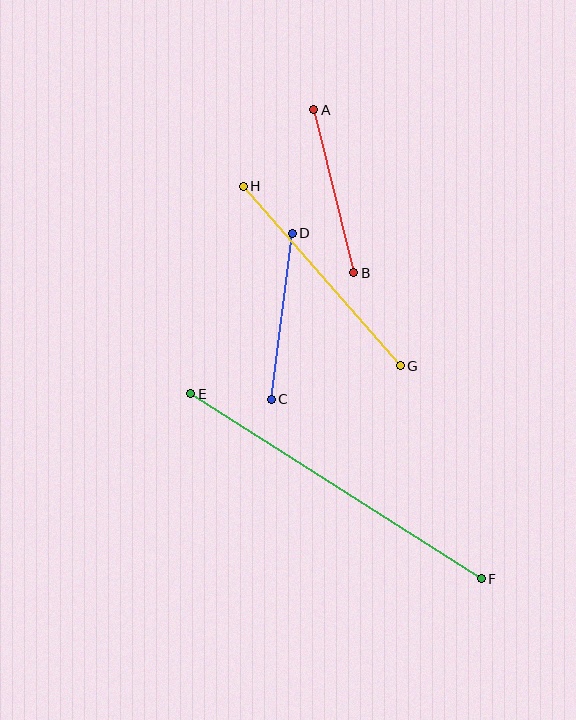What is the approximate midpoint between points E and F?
The midpoint is at approximately (336, 486) pixels.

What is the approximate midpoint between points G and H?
The midpoint is at approximately (322, 276) pixels.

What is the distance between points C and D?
The distance is approximately 168 pixels.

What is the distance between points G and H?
The distance is approximately 238 pixels.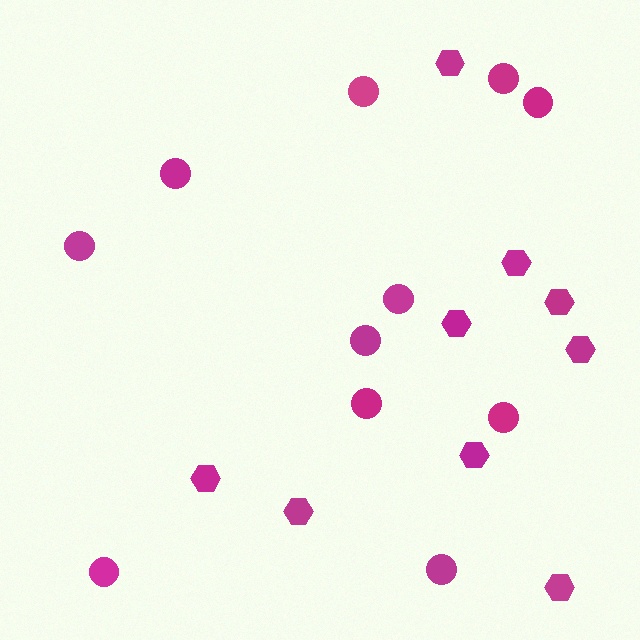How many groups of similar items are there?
There are 2 groups: one group of hexagons (9) and one group of circles (11).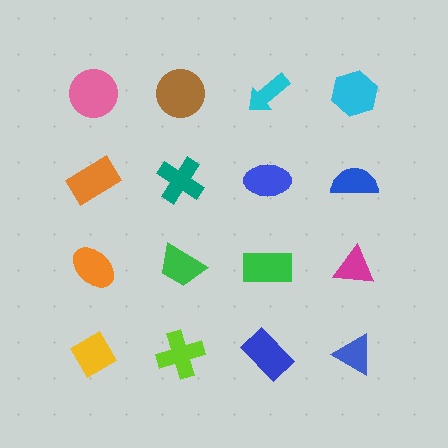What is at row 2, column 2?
A teal cross.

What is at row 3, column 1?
An orange ellipse.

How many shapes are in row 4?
4 shapes.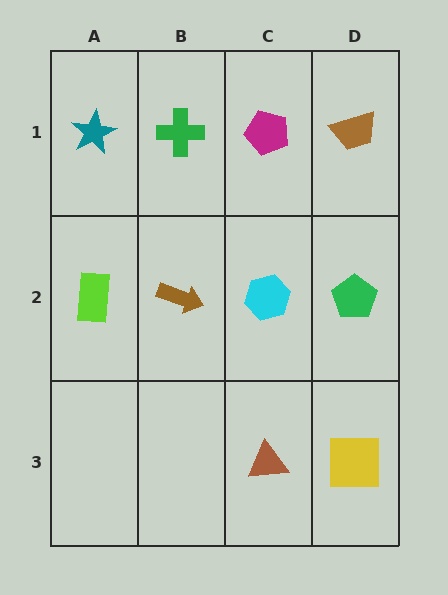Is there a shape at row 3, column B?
No, that cell is empty.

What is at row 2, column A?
A lime rectangle.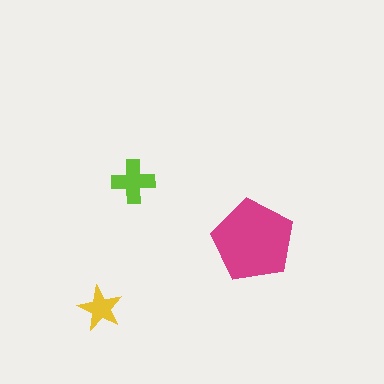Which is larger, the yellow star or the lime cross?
The lime cross.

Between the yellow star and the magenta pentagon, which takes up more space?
The magenta pentagon.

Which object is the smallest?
The yellow star.